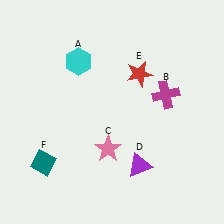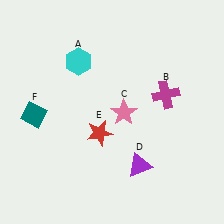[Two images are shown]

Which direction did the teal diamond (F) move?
The teal diamond (F) moved up.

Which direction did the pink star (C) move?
The pink star (C) moved up.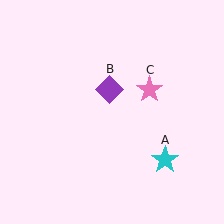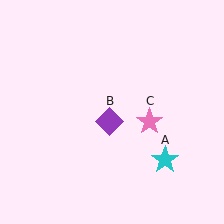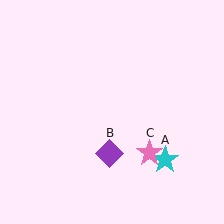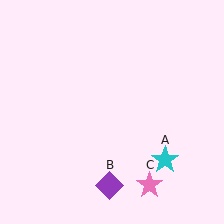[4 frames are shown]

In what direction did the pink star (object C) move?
The pink star (object C) moved down.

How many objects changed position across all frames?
2 objects changed position: purple diamond (object B), pink star (object C).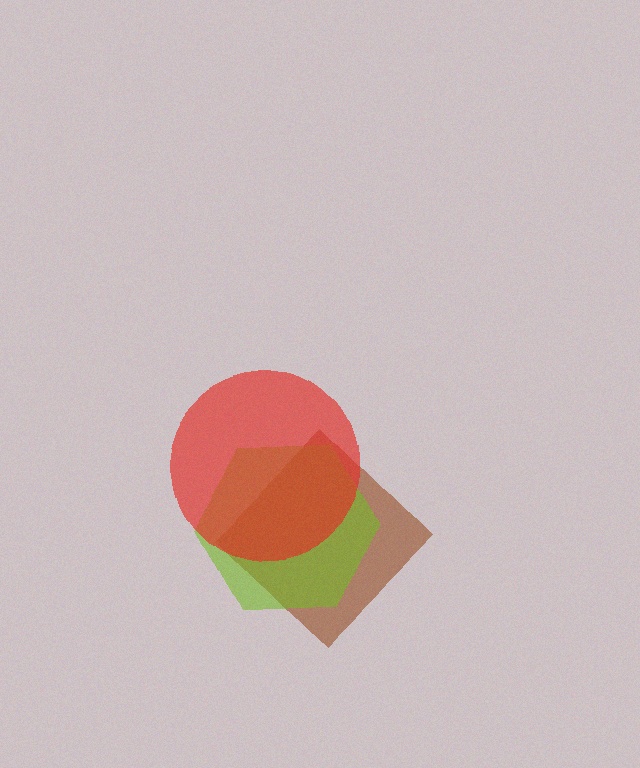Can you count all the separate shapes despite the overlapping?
Yes, there are 3 separate shapes.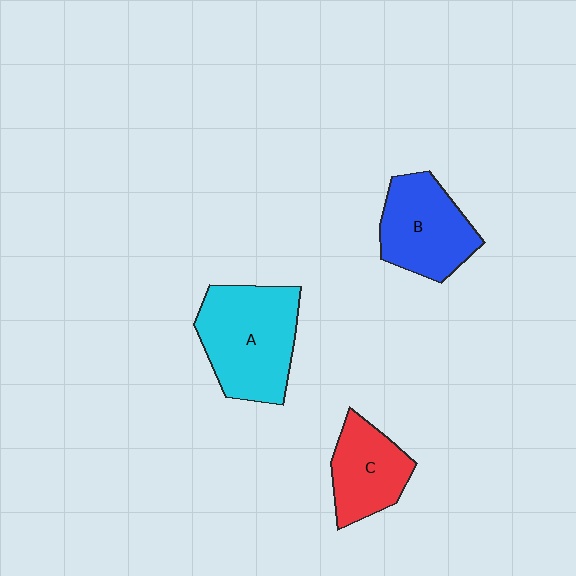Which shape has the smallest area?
Shape C (red).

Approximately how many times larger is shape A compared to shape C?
Approximately 1.6 times.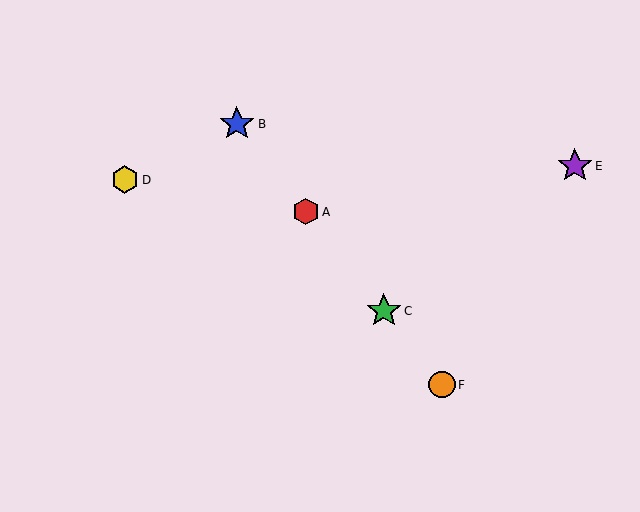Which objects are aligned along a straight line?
Objects A, B, C, F are aligned along a straight line.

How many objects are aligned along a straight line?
4 objects (A, B, C, F) are aligned along a straight line.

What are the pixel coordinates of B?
Object B is at (237, 124).